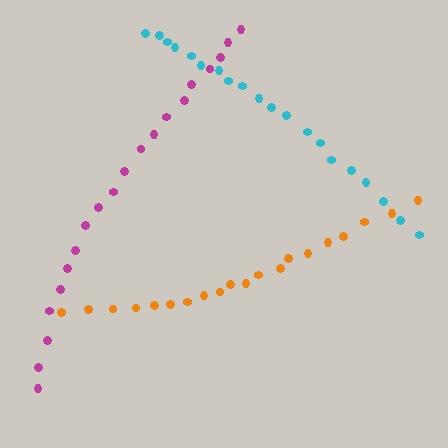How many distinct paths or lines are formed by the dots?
There are 3 distinct paths.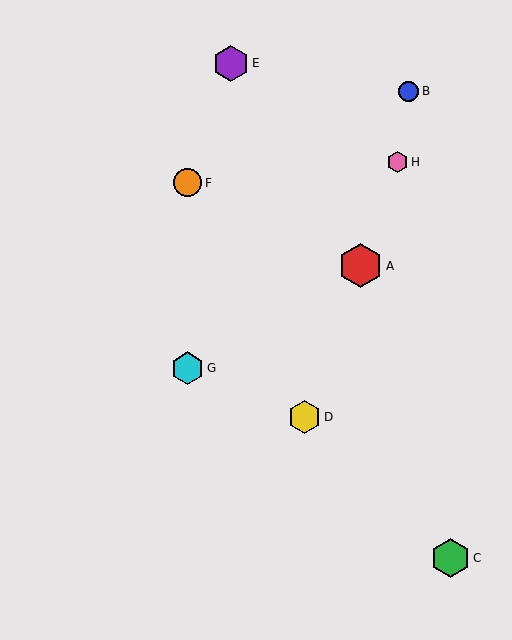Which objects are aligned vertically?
Objects F, G are aligned vertically.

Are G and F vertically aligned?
Yes, both are at x≈188.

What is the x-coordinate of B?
Object B is at x≈409.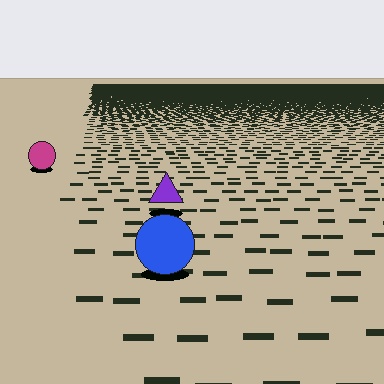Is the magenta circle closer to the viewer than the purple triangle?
No. The purple triangle is closer — you can tell from the texture gradient: the ground texture is coarser near it.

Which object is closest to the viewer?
The blue circle is closest. The texture marks near it are larger and more spread out.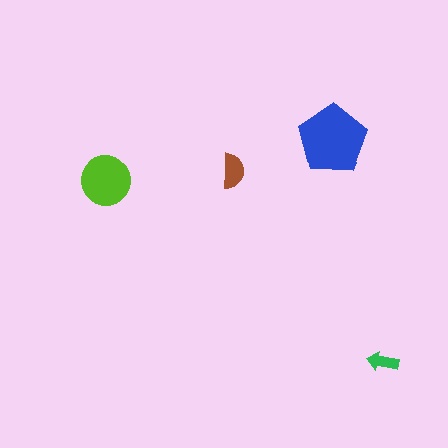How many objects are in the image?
There are 4 objects in the image.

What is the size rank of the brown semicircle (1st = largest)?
3rd.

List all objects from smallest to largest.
The green arrow, the brown semicircle, the lime circle, the blue pentagon.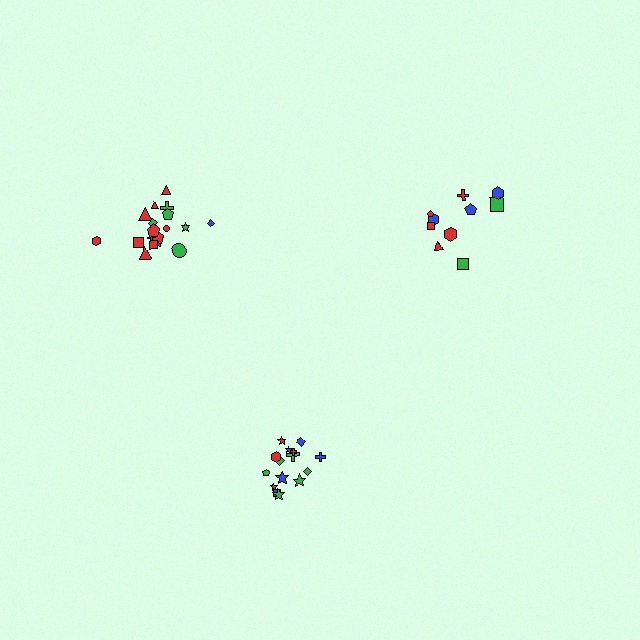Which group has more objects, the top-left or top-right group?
The top-left group.